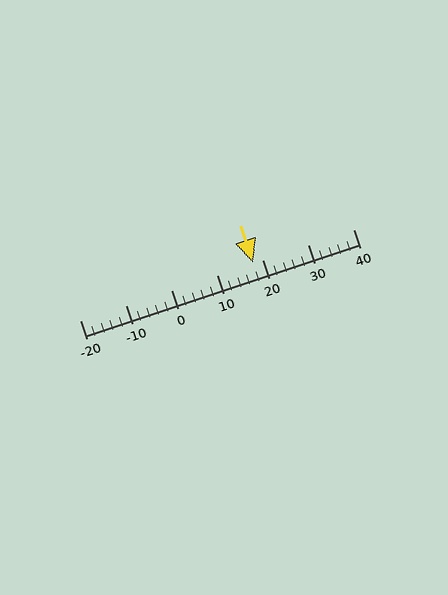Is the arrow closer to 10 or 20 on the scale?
The arrow is closer to 20.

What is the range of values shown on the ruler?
The ruler shows values from -20 to 40.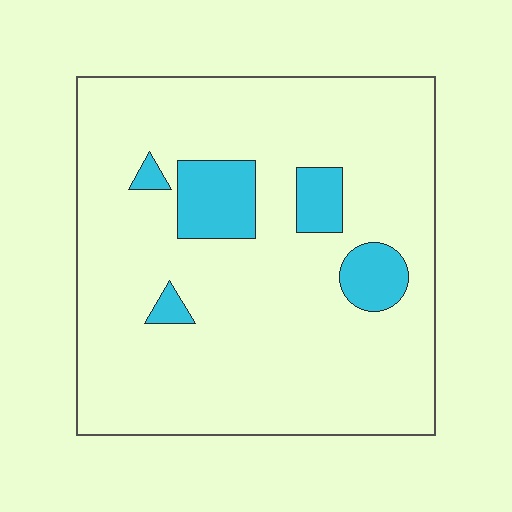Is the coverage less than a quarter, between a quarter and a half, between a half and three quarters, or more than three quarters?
Less than a quarter.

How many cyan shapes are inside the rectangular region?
5.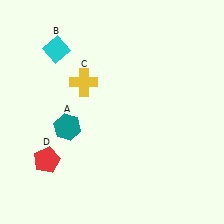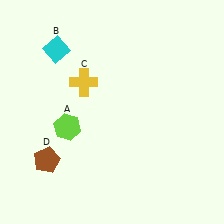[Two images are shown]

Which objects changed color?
A changed from teal to lime. D changed from red to brown.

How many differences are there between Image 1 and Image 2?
There are 2 differences between the two images.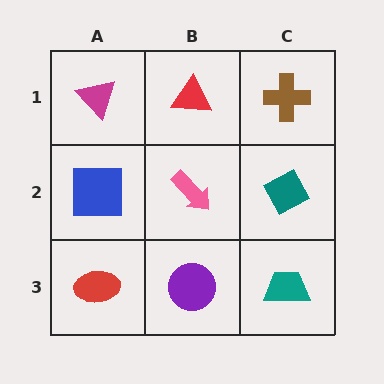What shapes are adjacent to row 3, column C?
A teal diamond (row 2, column C), a purple circle (row 3, column B).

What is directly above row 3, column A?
A blue square.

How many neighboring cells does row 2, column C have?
3.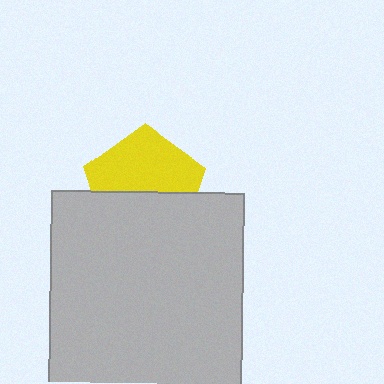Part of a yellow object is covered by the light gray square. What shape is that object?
It is a pentagon.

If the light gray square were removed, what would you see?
You would see the complete yellow pentagon.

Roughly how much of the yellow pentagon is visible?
About half of it is visible (roughly 55%).